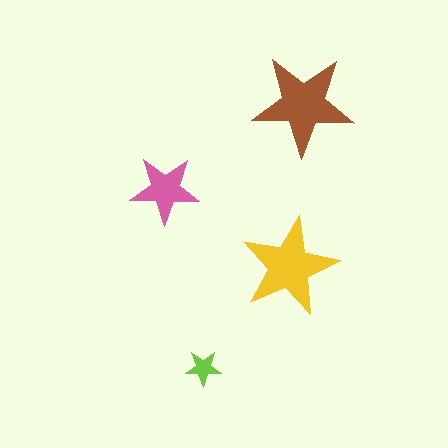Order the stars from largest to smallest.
the brown one, the yellow one, the pink one, the lime one.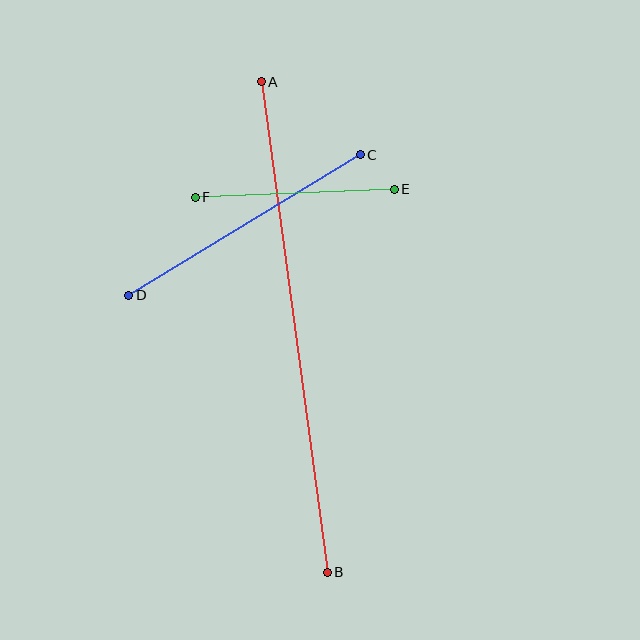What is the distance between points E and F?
The distance is approximately 199 pixels.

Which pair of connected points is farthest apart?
Points A and B are farthest apart.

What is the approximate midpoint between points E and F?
The midpoint is at approximately (295, 193) pixels.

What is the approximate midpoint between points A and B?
The midpoint is at approximately (294, 327) pixels.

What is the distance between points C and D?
The distance is approximately 271 pixels.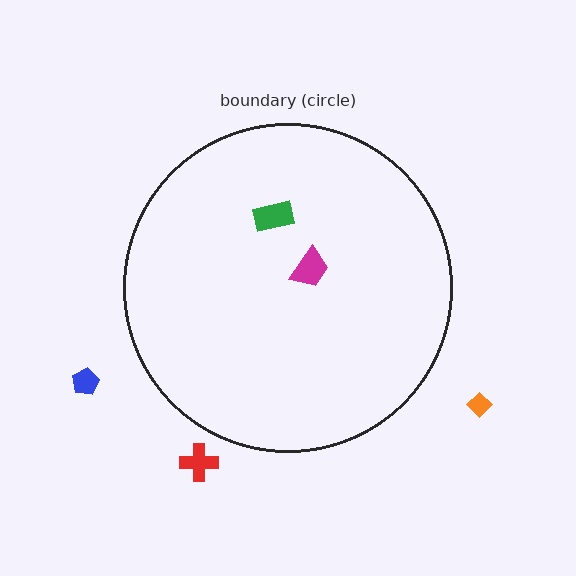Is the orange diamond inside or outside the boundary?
Outside.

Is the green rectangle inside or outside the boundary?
Inside.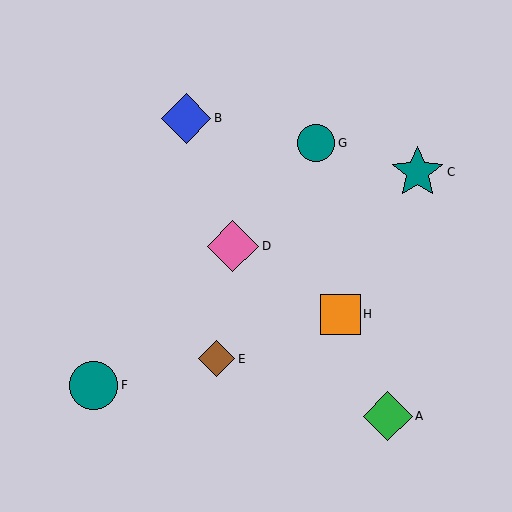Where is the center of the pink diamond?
The center of the pink diamond is at (233, 246).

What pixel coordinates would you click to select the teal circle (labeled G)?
Click at (316, 143) to select the teal circle G.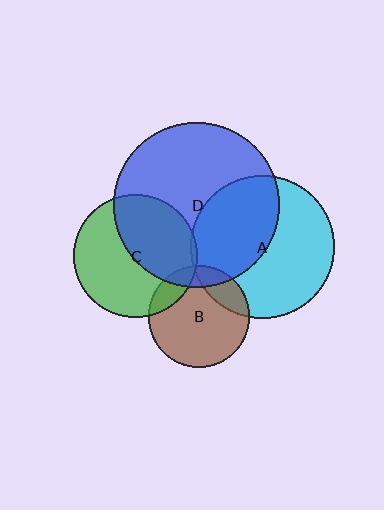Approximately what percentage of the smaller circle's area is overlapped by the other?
Approximately 45%.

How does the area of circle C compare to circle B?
Approximately 1.5 times.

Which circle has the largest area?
Circle D (blue).